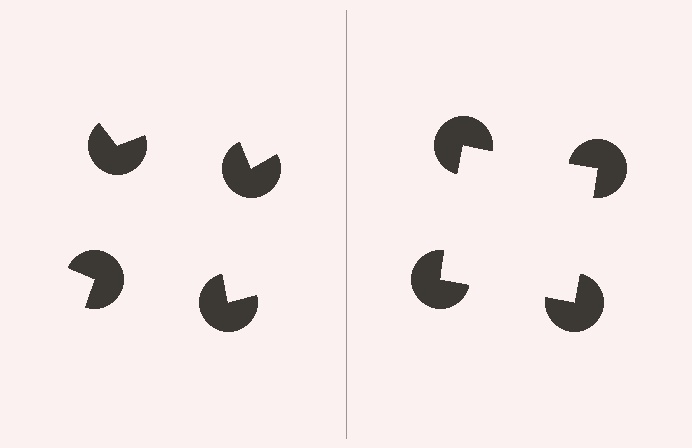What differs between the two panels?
The pac-man discs are positioned identically on both sides; only the wedge orientations differ. On the right they align to a square; on the left they are misaligned.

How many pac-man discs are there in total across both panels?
8 — 4 on each side.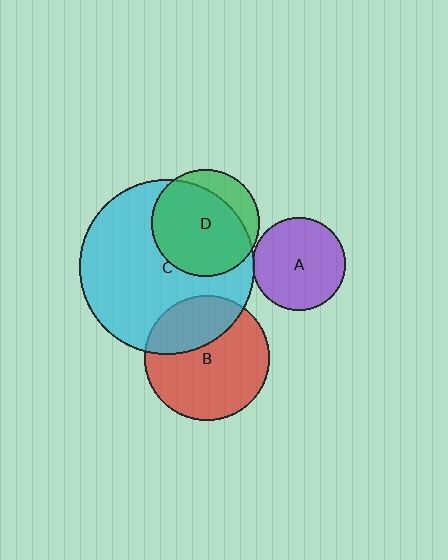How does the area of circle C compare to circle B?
Approximately 2.0 times.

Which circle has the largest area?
Circle C (cyan).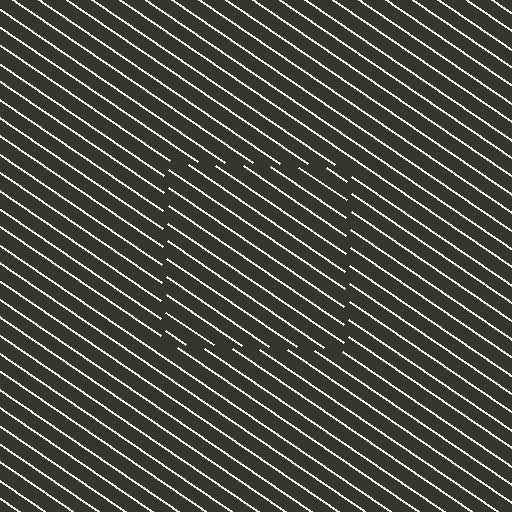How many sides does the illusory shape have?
4 sides — the line-ends trace a square.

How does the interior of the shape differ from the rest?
The interior of the shape contains the same grating, shifted by half a period — the contour is defined by the phase discontinuity where line-ends from the inner and outer gratings abut.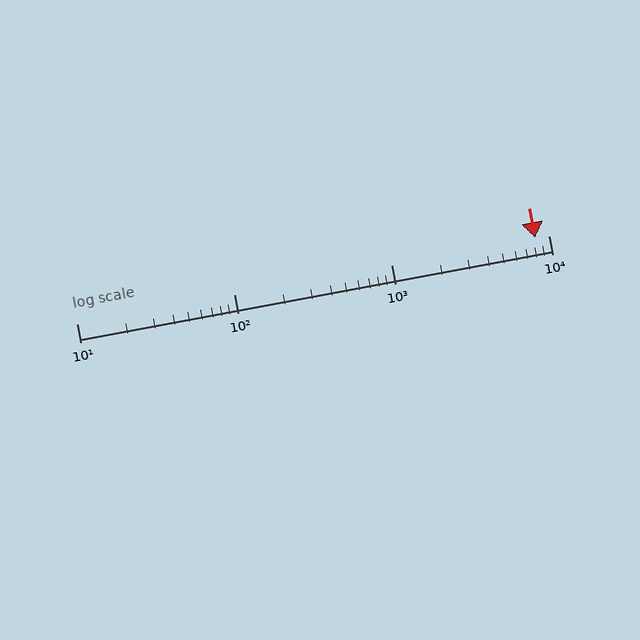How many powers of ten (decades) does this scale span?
The scale spans 3 decades, from 10 to 10000.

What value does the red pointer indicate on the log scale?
The pointer indicates approximately 8200.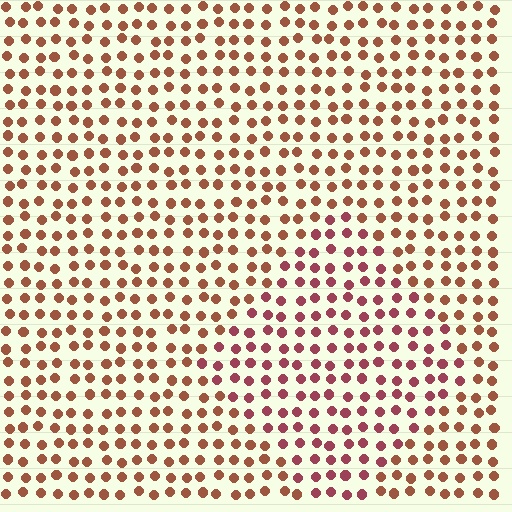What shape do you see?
I see a diamond.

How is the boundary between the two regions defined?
The boundary is defined purely by a slight shift in hue (about 29 degrees). Spacing, size, and orientation are identical on both sides.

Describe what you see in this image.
The image is filled with small brown elements in a uniform arrangement. A diamond-shaped region is visible where the elements are tinted to a slightly different hue, forming a subtle color boundary.